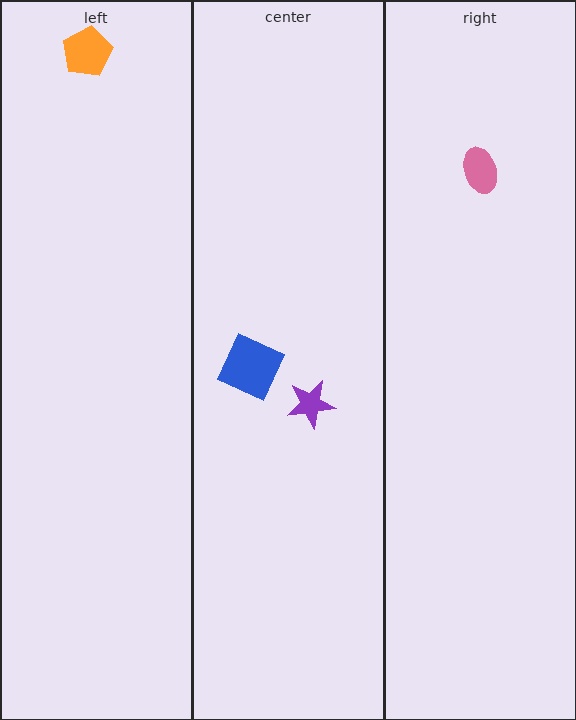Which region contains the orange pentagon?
The left region.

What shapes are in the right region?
The pink ellipse.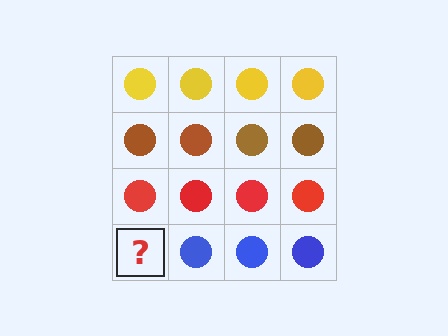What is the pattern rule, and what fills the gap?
The rule is that each row has a consistent color. The gap should be filled with a blue circle.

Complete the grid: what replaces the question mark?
The question mark should be replaced with a blue circle.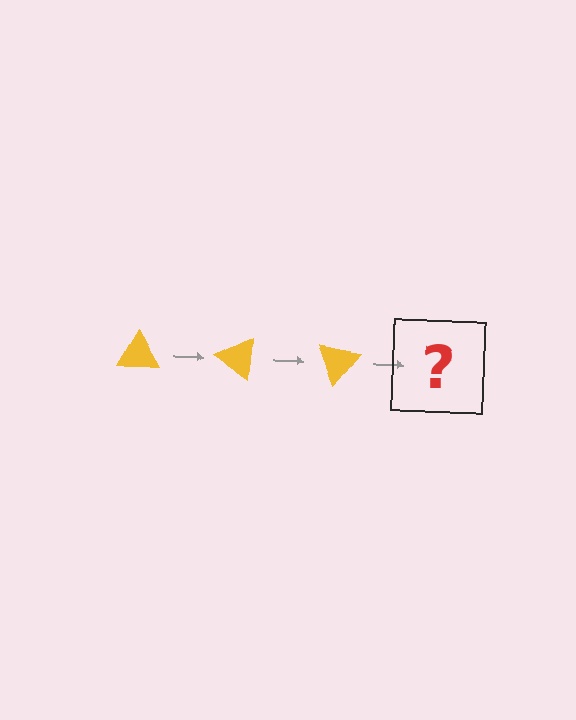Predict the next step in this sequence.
The next step is a yellow triangle rotated 105 degrees.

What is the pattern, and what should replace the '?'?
The pattern is that the triangle rotates 35 degrees each step. The '?' should be a yellow triangle rotated 105 degrees.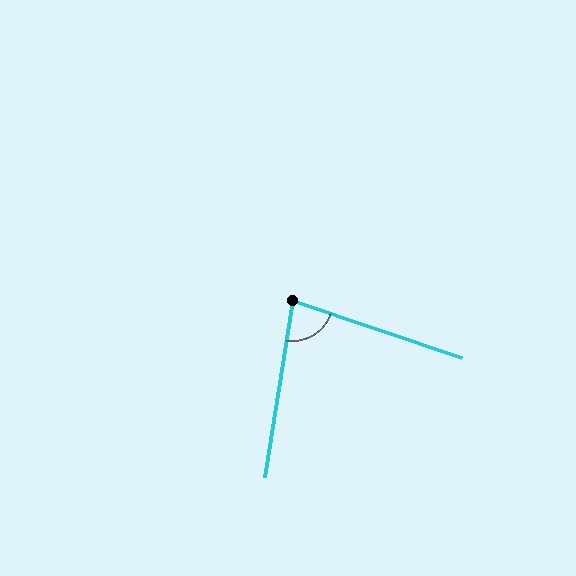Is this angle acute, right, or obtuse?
It is acute.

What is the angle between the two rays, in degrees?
Approximately 80 degrees.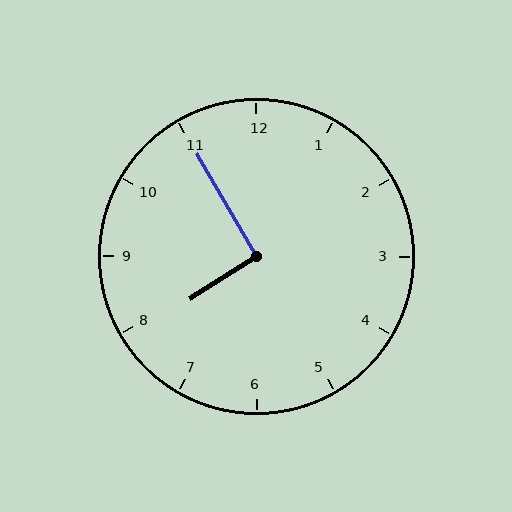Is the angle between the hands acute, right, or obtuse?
It is right.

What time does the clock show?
7:55.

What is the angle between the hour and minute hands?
Approximately 92 degrees.